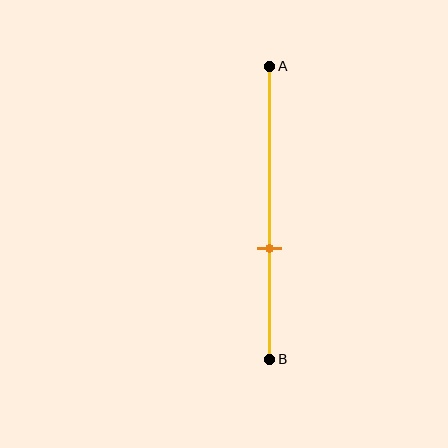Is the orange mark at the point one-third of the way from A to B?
No, the mark is at about 60% from A, not at the 33% one-third point.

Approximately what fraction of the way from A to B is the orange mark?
The orange mark is approximately 60% of the way from A to B.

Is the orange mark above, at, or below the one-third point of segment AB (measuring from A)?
The orange mark is below the one-third point of segment AB.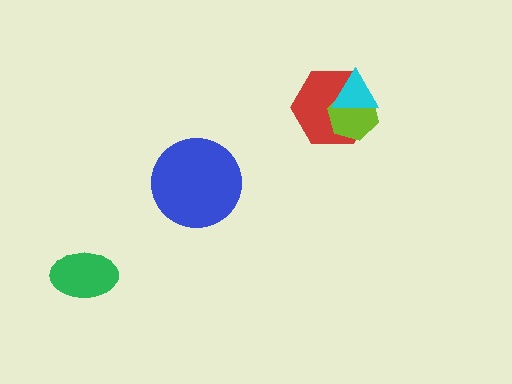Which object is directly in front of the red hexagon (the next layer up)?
The lime hexagon is directly in front of the red hexagon.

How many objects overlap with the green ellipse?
0 objects overlap with the green ellipse.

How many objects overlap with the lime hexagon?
2 objects overlap with the lime hexagon.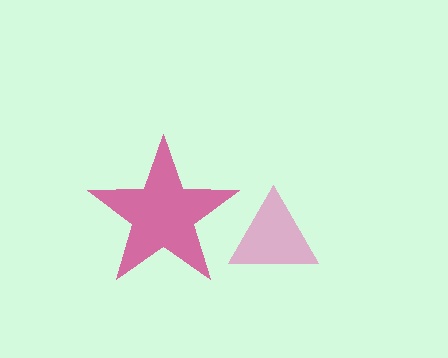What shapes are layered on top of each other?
The layered shapes are: a pink triangle, a magenta star.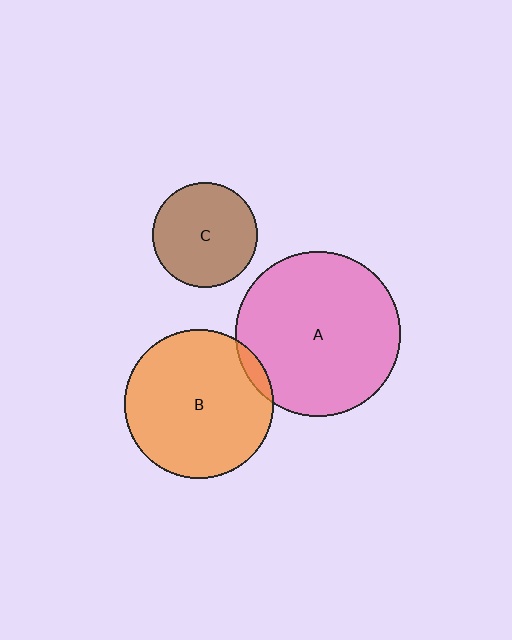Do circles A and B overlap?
Yes.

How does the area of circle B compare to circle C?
Approximately 2.0 times.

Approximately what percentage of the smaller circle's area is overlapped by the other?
Approximately 5%.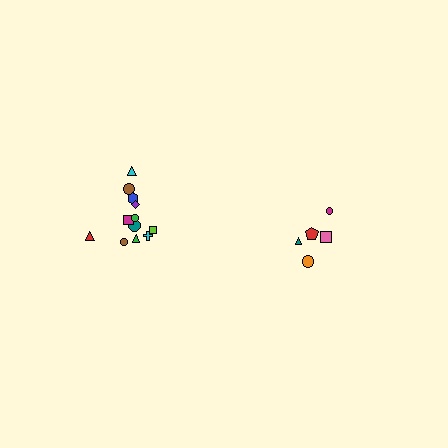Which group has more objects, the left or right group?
The left group.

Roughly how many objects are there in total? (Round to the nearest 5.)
Roughly 15 objects in total.